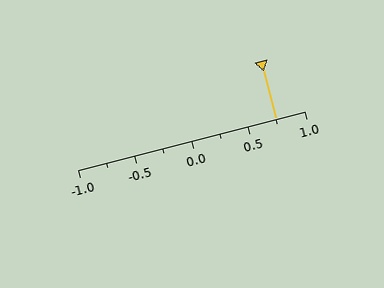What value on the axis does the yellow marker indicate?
The marker indicates approximately 0.75.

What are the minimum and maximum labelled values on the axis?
The axis runs from -1.0 to 1.0.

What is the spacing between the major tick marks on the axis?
The major ticks are spaced 0.5 apart.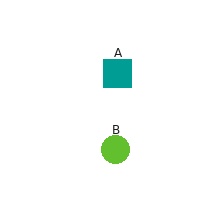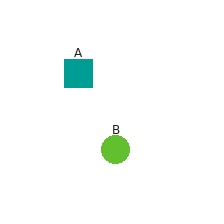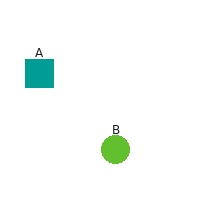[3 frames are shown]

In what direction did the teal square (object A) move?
The teal square (object A) moved left.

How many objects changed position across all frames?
1 object changed position: teal square (object A).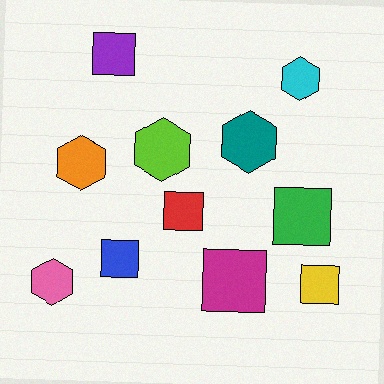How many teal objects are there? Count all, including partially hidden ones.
There is 1 teal object.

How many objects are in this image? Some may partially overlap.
There are 11 objects.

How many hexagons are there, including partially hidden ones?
There are 5 hexagons.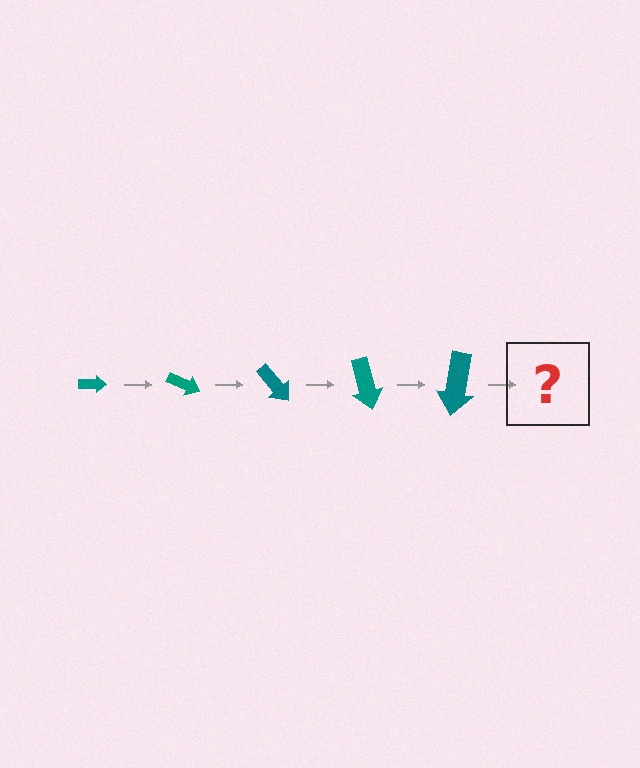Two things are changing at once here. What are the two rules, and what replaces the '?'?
The two rules are that the arrow grows larger each step and it rotates 25 degrees each step. The '?' should be an arrow, larger than the previous one and rotated 125 degrees from the start.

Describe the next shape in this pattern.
It should be an arrow, larger than the previous one and rotated 125 degrees from the start.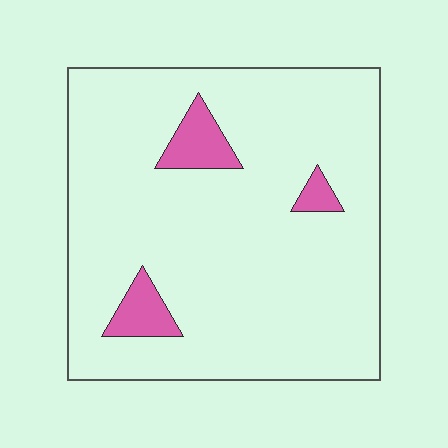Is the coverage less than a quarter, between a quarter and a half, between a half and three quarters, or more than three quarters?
Less than a quarter.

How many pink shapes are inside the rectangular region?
3.